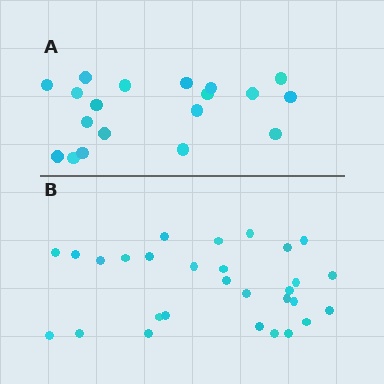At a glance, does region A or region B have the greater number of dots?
Region B (the bottom region) has more dots.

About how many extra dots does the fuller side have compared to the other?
Region B has roughly 10 or so more dots than region A.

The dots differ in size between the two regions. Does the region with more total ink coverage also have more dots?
No. Region A has more total ink coverage because its dots are larger, but region B actually contains more individual dots. Total area can be misleading — the number of items is what matters here.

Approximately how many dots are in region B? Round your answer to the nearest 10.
About 30 dots. (The exact count is 29, which rounds to 30.)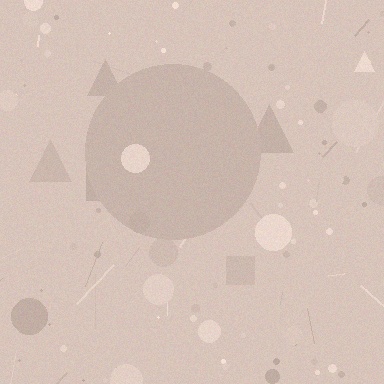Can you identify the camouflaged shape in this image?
The camouflaged shape is a circle.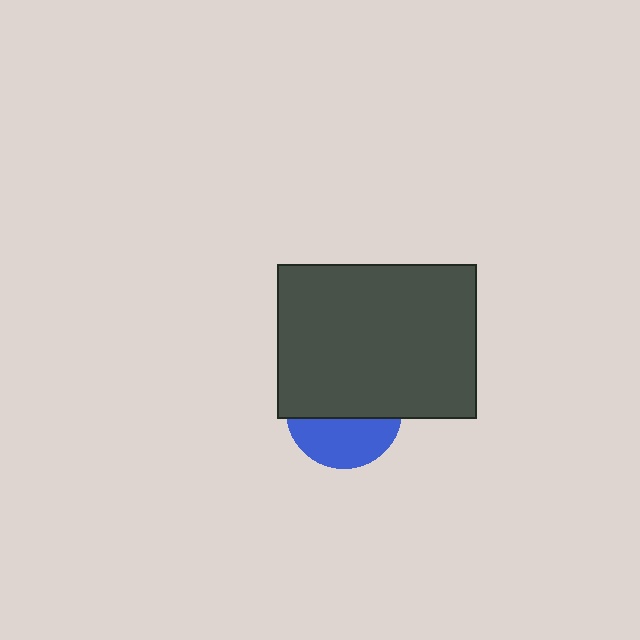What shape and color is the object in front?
The object in front is a dark gray rectangle.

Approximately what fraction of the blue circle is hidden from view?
Roughly 59% of the blue circle is hidden behind the dark gray rectangle.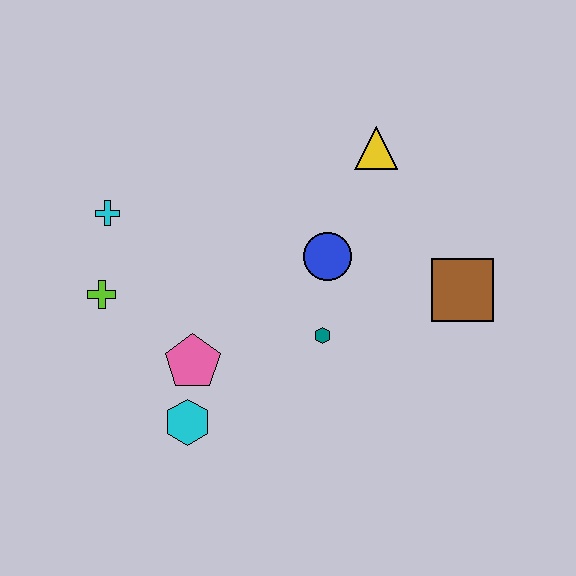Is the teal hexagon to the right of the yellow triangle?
No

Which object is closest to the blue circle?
The teal hexagon is closest to the blue circle.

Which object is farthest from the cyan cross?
The brown square is farthest from the cyan cross.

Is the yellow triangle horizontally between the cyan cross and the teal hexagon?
No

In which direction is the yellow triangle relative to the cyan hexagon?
The yellow triangle is above the cyan hexagon.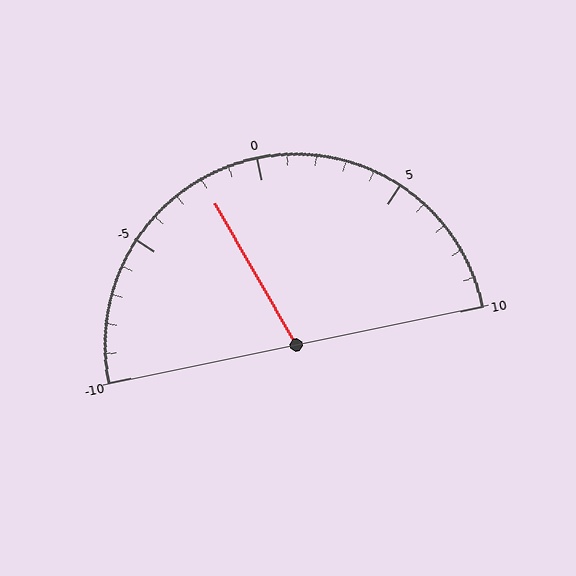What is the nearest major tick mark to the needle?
The nearest major tick mark is 0.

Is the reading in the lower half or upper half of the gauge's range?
The reading is in the lower half of the range (-10 to 10).